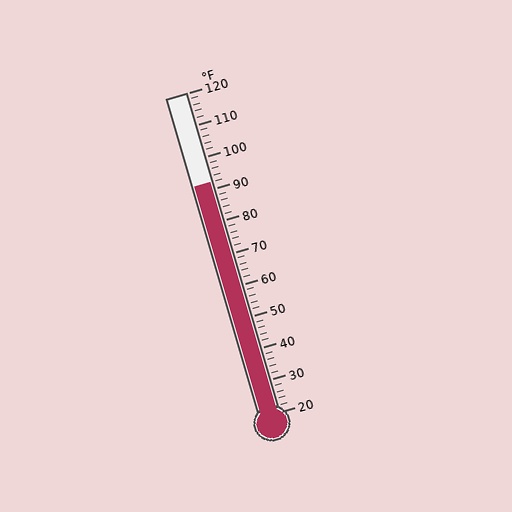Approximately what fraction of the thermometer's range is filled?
The thermometer is filled to approximately 70% of its range.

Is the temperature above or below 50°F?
The temperature is above 50°F.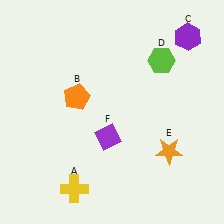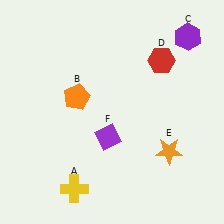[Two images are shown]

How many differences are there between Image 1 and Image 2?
There is 1 difference between the two images.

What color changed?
The hexagon (D) changed from lime in Image 1 to red in Image 2.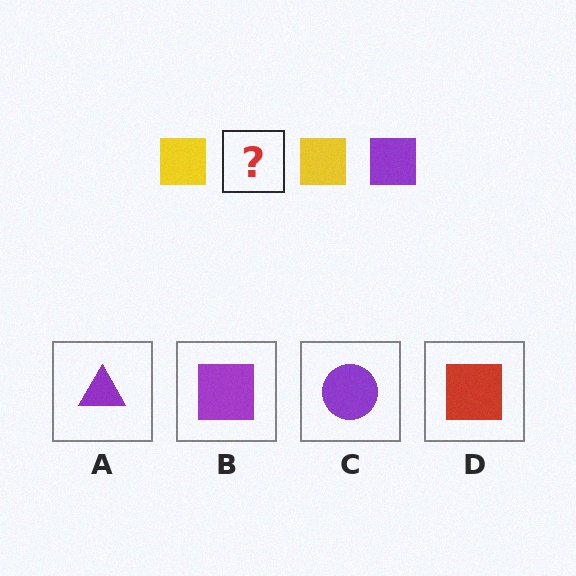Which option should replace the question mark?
Option B.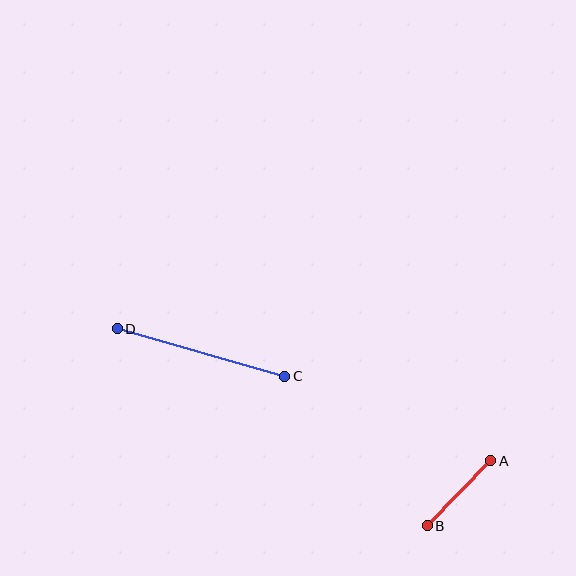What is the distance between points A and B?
The distance is approximately 91 pixels.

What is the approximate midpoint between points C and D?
The midpoint is at approximately (201, 352) pixels.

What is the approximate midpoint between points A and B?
The midpoint is at approximately (459, 493) pixels.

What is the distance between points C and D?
The distance is approximately 174 pixels.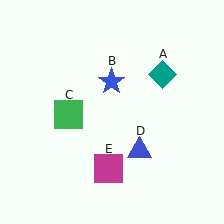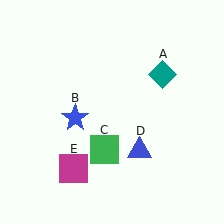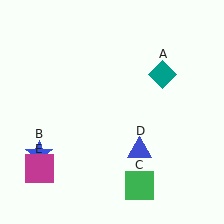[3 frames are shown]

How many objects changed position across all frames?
3 objects changed position: blue star (object B), green square (object C), magenta square (object E).